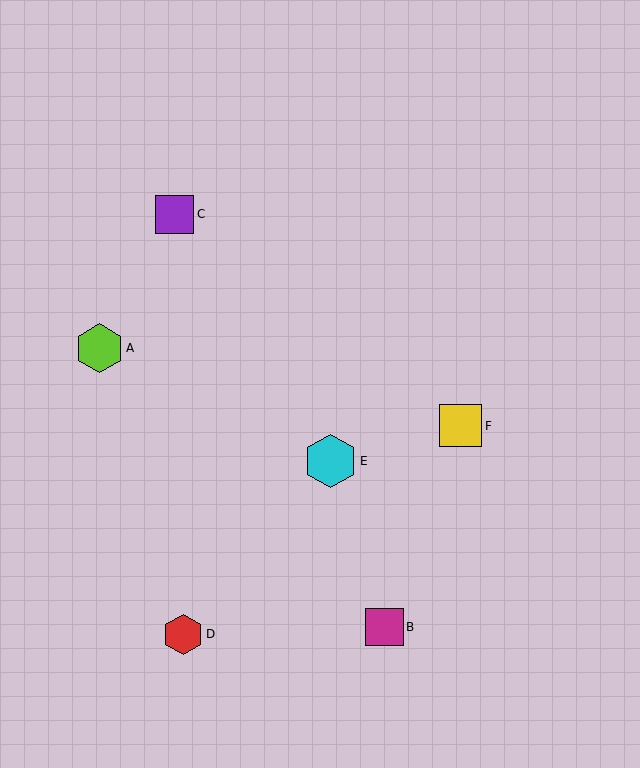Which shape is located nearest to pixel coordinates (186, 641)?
The red hexagon (labeled D) at (183, 634) is nearest to that location.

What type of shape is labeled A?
Shape A is a lime hexagon.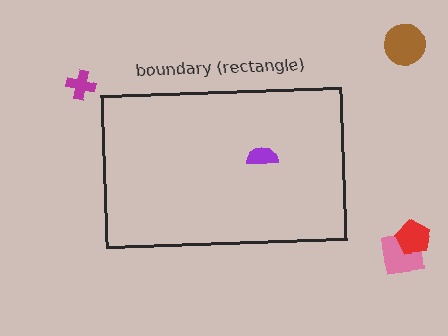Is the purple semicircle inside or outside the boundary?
Inside.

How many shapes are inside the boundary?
1 inside, 4 outside.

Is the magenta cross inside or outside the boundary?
Outside.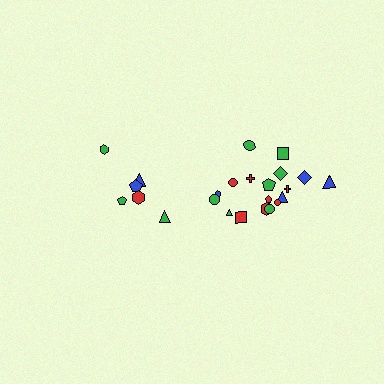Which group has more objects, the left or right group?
The right group.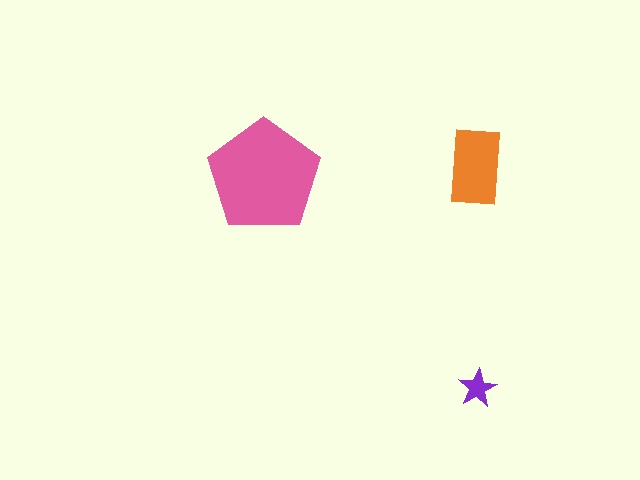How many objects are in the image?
There are 3 objects in the image.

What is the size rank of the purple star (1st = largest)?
3rd.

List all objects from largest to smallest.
The pink pentagon, the orange rectangle, the purple star.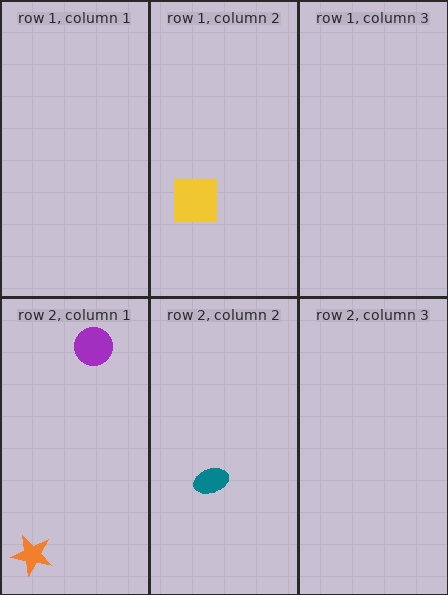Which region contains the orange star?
The row 2, column 1 region.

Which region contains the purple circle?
The row 2, column 1 region.